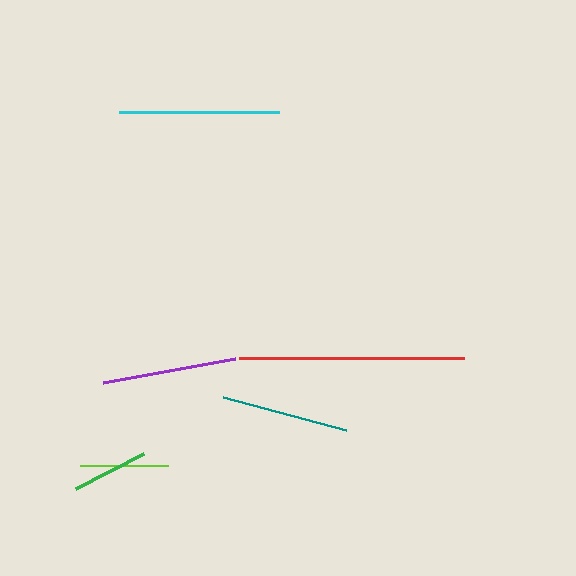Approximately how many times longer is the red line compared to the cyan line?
The red line is approximately 1.4 times the length of the cyan line.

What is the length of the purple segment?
The purple segment is approximately 134 pixels long.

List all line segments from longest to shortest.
From longest to shortest: red, cyan, purple, teal, lime, green.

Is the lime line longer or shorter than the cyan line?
The cyan line is longer than the lime line.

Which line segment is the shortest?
The green line is the shortest at approximately 76 pixels.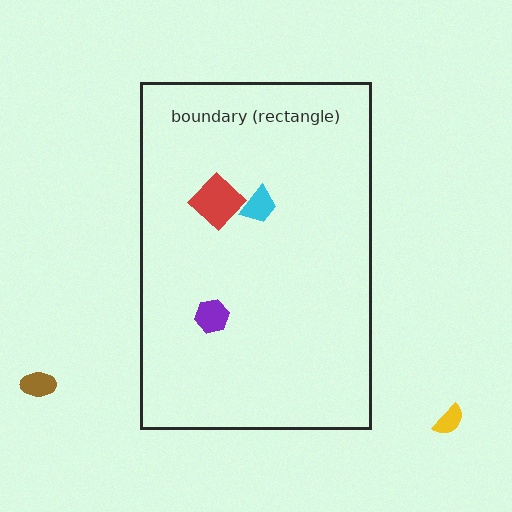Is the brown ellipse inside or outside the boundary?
Outside.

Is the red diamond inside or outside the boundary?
Inside.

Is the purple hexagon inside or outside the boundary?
Inside.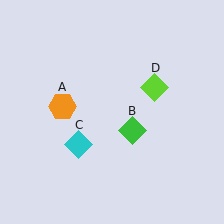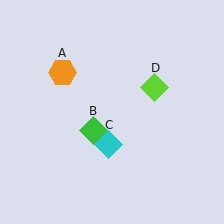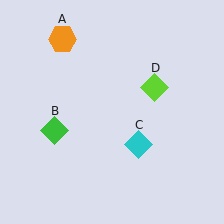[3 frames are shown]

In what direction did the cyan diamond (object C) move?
The cyan diamond (object C) moved right.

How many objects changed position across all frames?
3 objects changed position: orange hexagon (object A), green diamond (object B), cyan diamond (object C).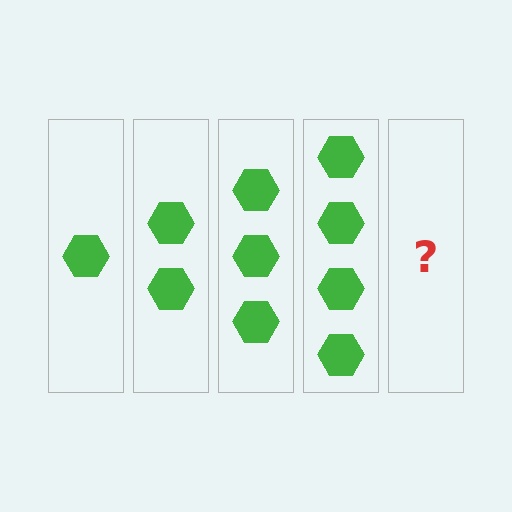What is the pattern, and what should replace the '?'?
The pattern is that each step adds one more hexagon. The '?' should be 5 hexagons.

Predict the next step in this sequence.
The next step is 5 hexagons.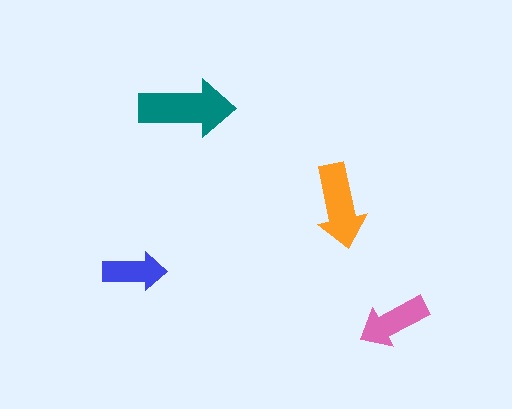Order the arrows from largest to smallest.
the teal one, the orange one, the pink one, the blue one.